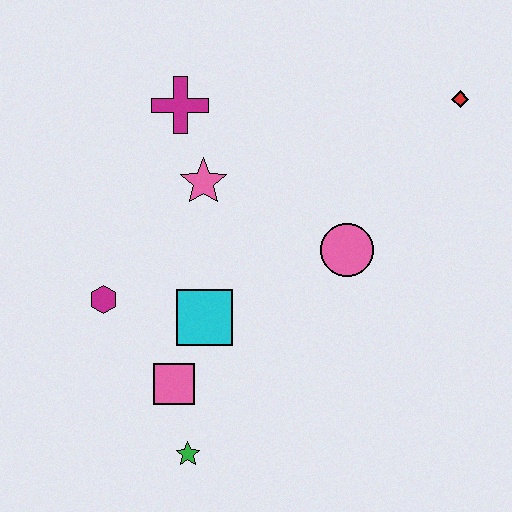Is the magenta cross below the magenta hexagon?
No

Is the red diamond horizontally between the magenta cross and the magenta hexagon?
No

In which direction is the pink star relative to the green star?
The pink star is above the green star.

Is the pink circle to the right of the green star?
Yes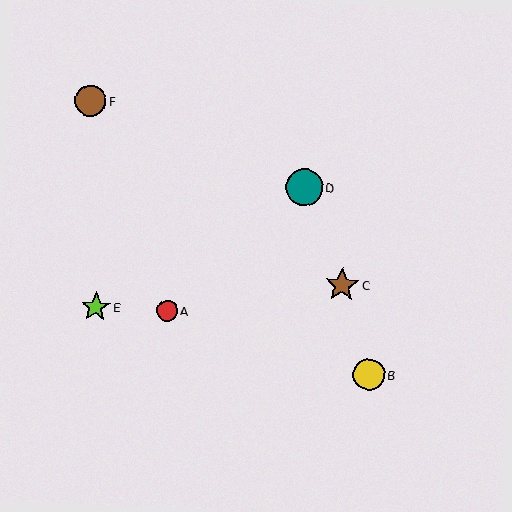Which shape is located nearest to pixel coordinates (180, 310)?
The red circle (labeled A) at (167, 311) is nearest to that location.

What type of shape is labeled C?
Shape C is a brown star.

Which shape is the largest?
The teal circle (labeled D) is the largest.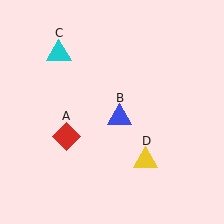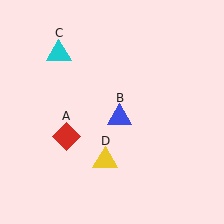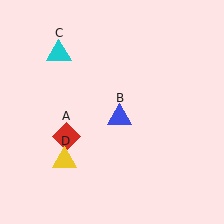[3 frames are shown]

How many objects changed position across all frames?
1 object changed position: yellow triangle (object D).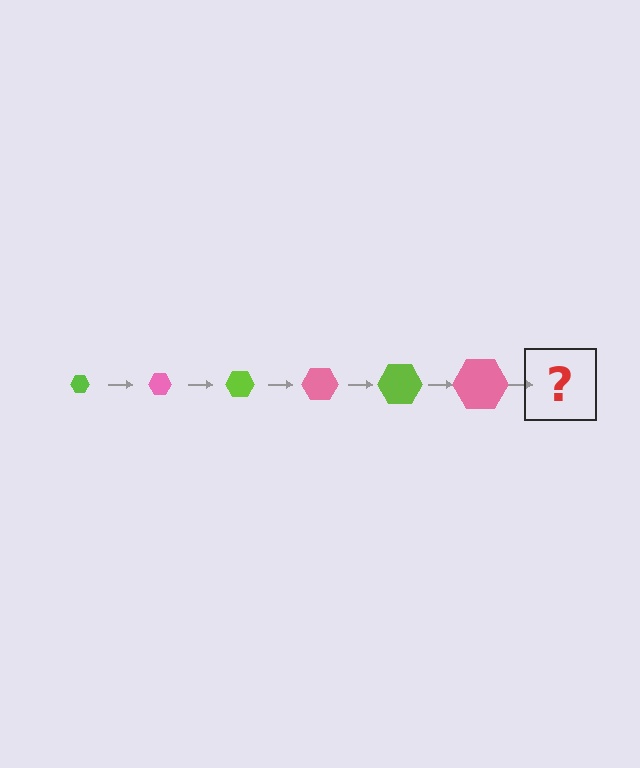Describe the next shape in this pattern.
It should be a lime hexagon, larger than the previous one.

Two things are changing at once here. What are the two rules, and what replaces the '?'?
The two rules are that the hexagon grows larger each step and the color cycles through lime and pink. The '?' should be a lime hexagon, larger than the previous one.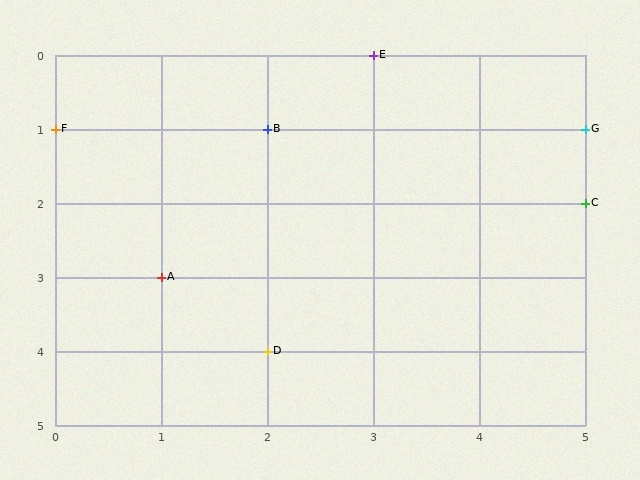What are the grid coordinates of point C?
Point C is at grid coordinates (5, 2).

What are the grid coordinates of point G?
Point G is at grid coordinates (5, 1).